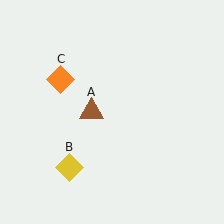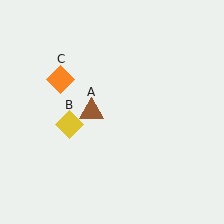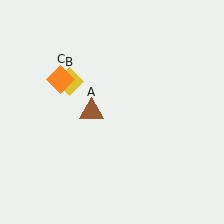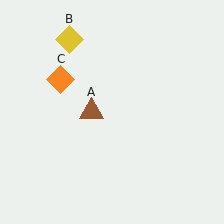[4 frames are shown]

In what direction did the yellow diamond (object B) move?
The yellow diamond (object B) moved up.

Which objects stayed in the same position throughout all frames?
Brown triangle (object A) and orange diamond (object C) remained stationary.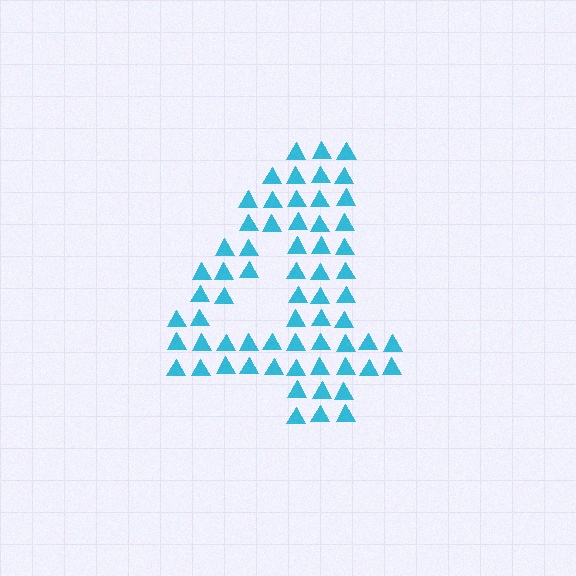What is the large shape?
The large shape is the digit 4.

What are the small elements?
The small elements are triangles.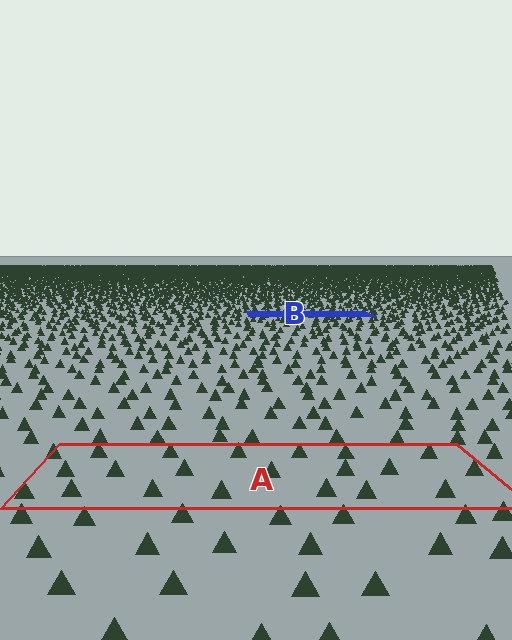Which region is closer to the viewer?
Region A is closer. The texture elements there are larger and more spread out.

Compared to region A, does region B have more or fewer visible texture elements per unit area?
Region B has more texture elements per unit area — they are packed more densely because it is farther away.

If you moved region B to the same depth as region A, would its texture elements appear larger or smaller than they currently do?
They would appear larger. At a closer depth, the same texture elements are projected at a bigger on-screen size.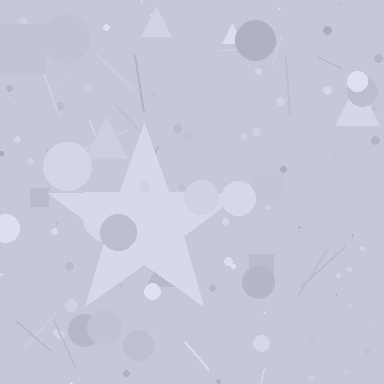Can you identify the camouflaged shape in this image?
The camouflaged shape is a star.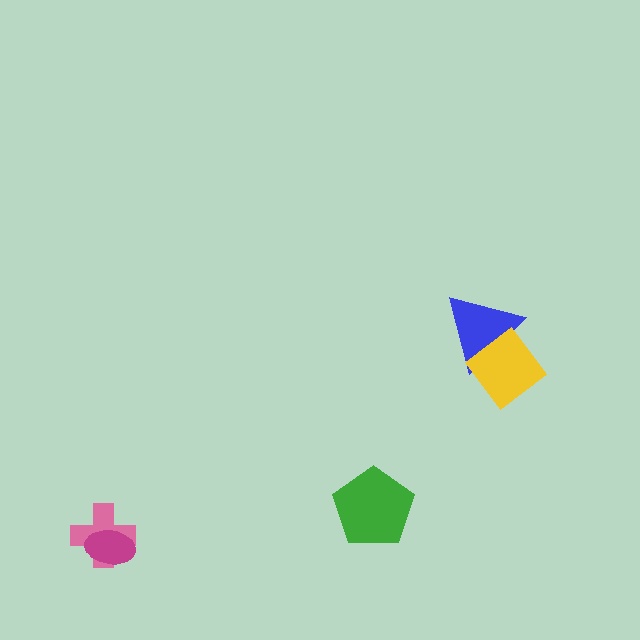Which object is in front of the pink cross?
The magenta ellipse is in front of the pink cross.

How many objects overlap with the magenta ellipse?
1 object overlaps with the magenta ellipse.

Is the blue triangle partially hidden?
Yes, it is partially covered by another shape.